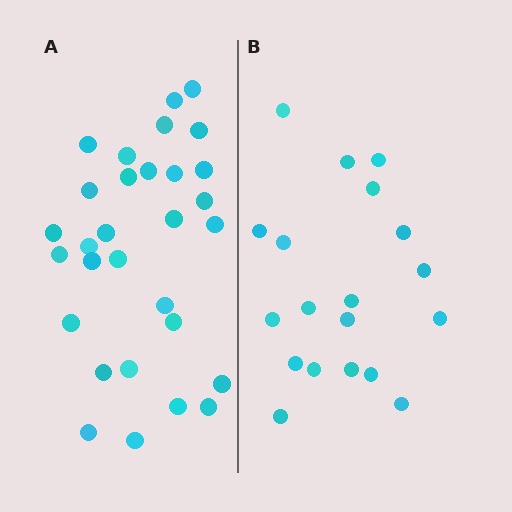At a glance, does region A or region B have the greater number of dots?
Region A (the left region) has more dots.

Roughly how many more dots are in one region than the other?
Region A has roughly 12 or so more dots than region B.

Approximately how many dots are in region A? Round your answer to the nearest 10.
About 30 dots.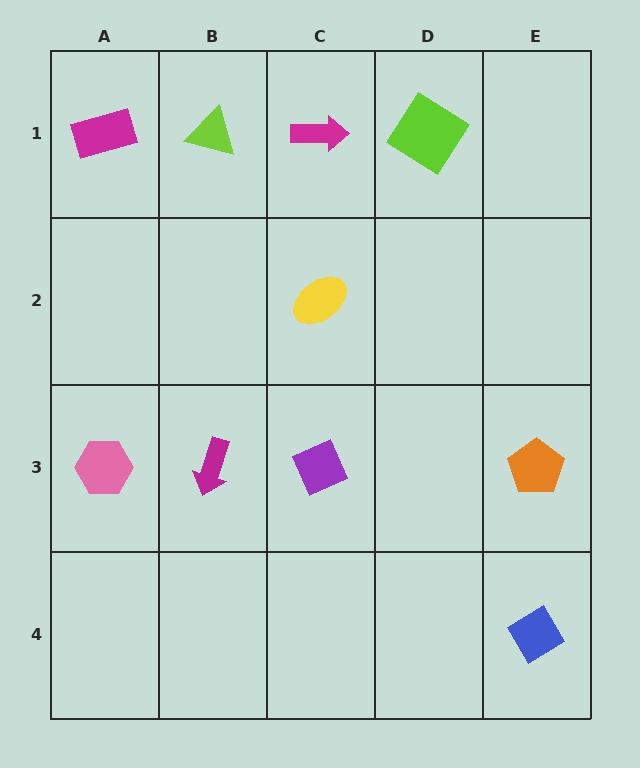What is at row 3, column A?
A pink hexagon.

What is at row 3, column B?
A magenta arrow.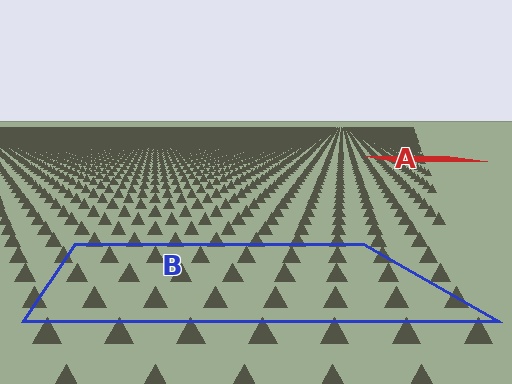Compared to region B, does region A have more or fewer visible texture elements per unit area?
Region A has more texture elements per unit area — they are packed more densely because it is farther away.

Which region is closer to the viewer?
Region B is closer. The texture elements there are larger and more spread out.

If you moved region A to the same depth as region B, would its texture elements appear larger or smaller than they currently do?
They would appear larger. At a closer depth, the same texture elements are projected at a bigger on-screen size.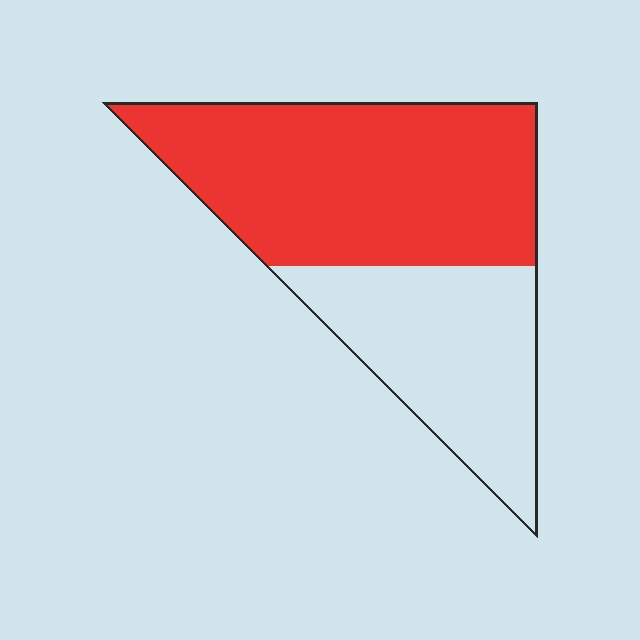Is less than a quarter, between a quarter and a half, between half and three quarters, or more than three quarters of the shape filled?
Between half and three quarters.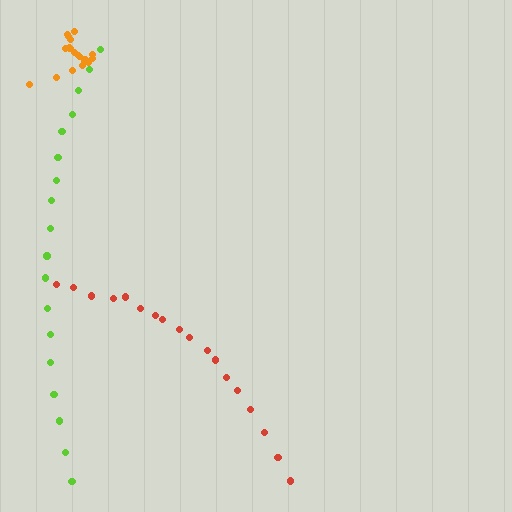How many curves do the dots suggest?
There are 3 distinct paths.